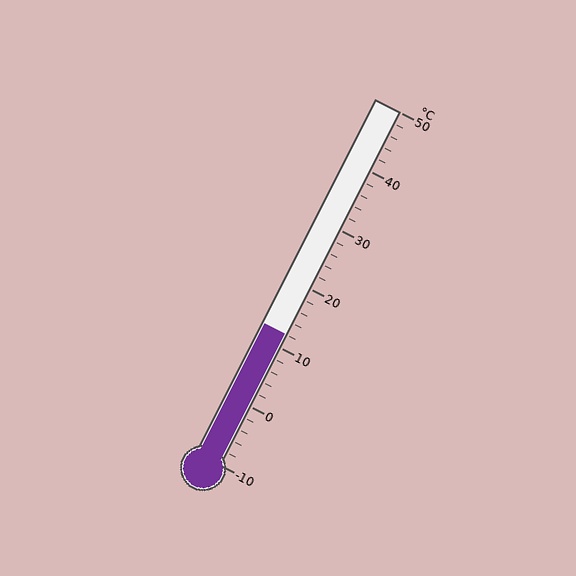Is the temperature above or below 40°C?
The temperature is below 40°C.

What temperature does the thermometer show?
The thermometer shows approximately 12°C.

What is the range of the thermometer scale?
The thermometer scale ranges from -10°C to 50°C.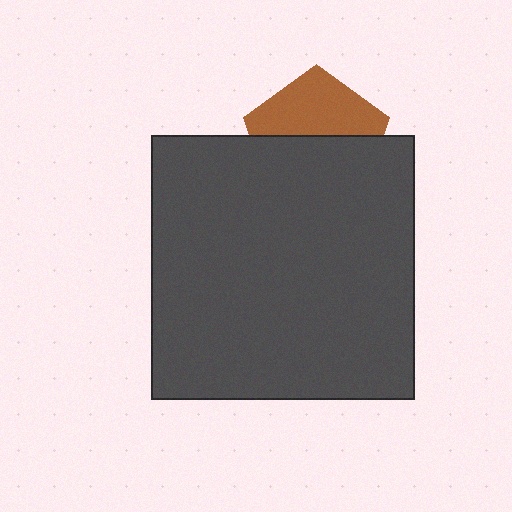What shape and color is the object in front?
The object in front is a dark gray square.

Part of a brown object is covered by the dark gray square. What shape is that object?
It is a pentagon.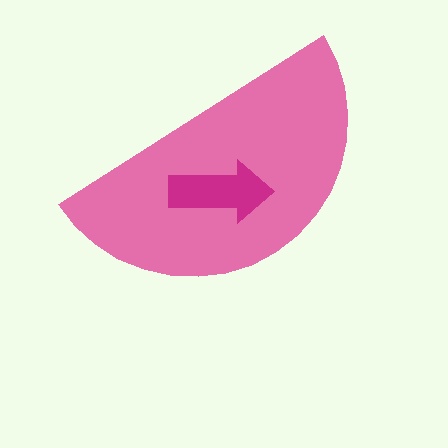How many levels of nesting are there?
2.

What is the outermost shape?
The pink semicircle.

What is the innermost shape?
The magenta arrow.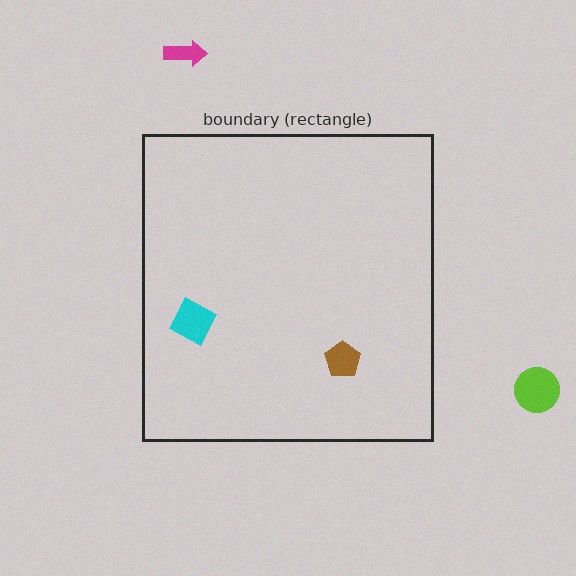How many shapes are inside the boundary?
2 inside, 2 outside.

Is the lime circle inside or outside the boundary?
Outside.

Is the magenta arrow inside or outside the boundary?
Outside.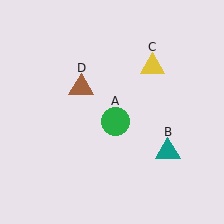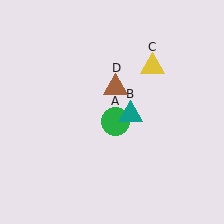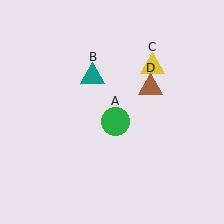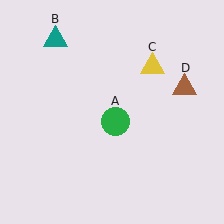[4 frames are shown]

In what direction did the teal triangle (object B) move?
The teal triangle (object B) moved up and to the left.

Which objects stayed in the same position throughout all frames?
Green circle (object A) and yellow triangle (object C) remained stationary.